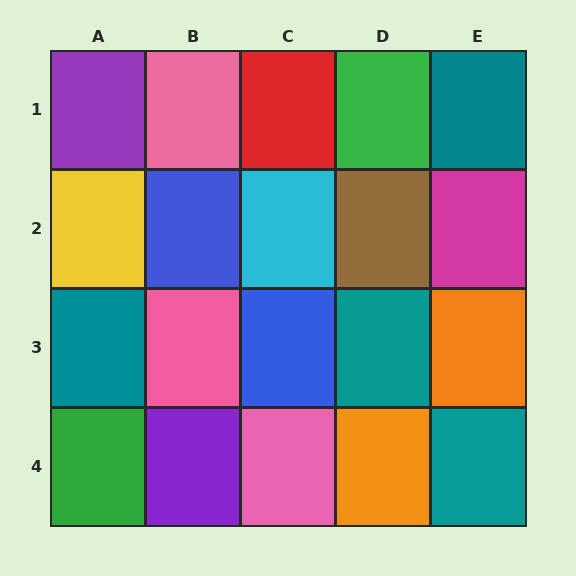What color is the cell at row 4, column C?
Pink.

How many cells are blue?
2 cells are blue.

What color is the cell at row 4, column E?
Teal.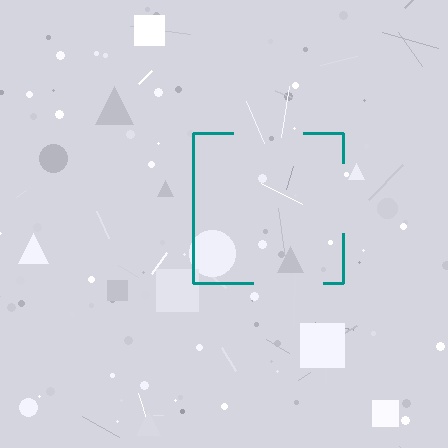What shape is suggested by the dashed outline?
The dashed outline suggests a square.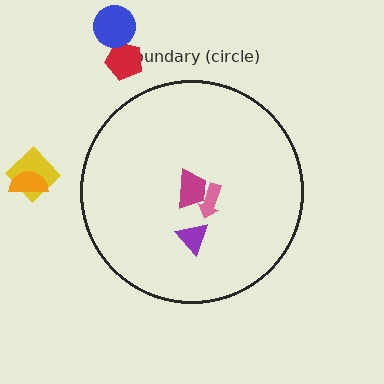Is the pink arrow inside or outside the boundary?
Inside.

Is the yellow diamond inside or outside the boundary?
Outside.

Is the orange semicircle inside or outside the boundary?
Outside.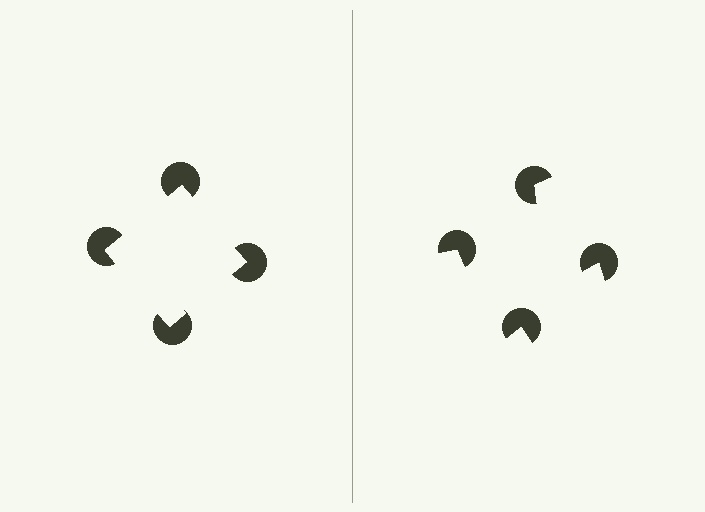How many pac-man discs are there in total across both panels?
8 — 4 on each side.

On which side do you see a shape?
An illusory square appears on the left side. On the right side the wedge cuts are rotated, so no coherent shape forms.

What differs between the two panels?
The pac-man discs are positioned identically on both sides; only the wedge orientations differ. On the left they align to a square; on the right they are misaligned.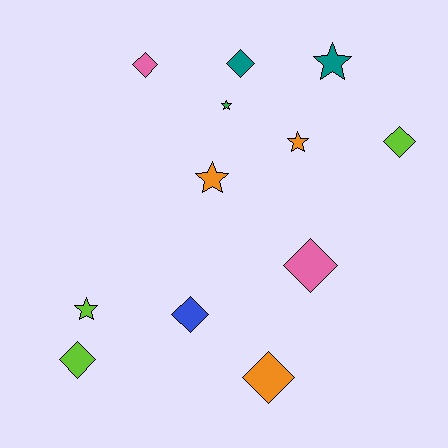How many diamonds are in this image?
There are 7 diamonds.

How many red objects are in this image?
There are no red objects.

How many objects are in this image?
There are 12 objects.